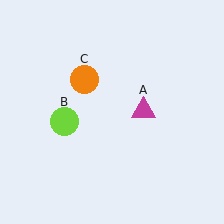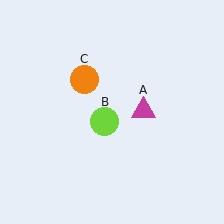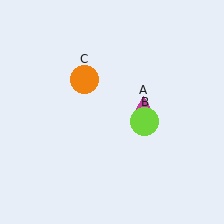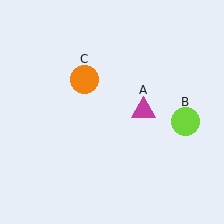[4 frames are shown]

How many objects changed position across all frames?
1 object changed position: lime circle (object B).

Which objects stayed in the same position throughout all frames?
Magenta triangle (object A) and orange circle (object C) remained stationary.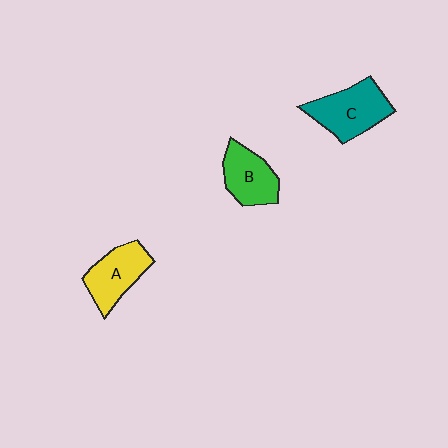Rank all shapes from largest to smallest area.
From largest to smallest: C (teal), A (yellow), B (green).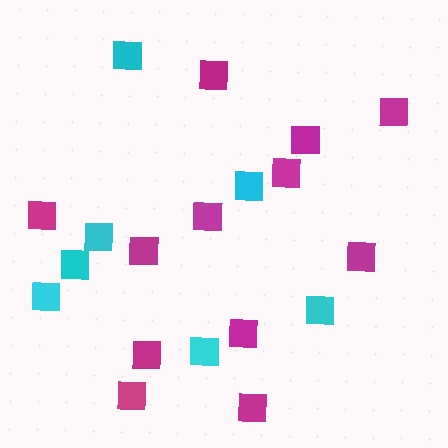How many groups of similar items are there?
There are 2 groups: one group of magenta squares (12) and one group of cyan squares (7).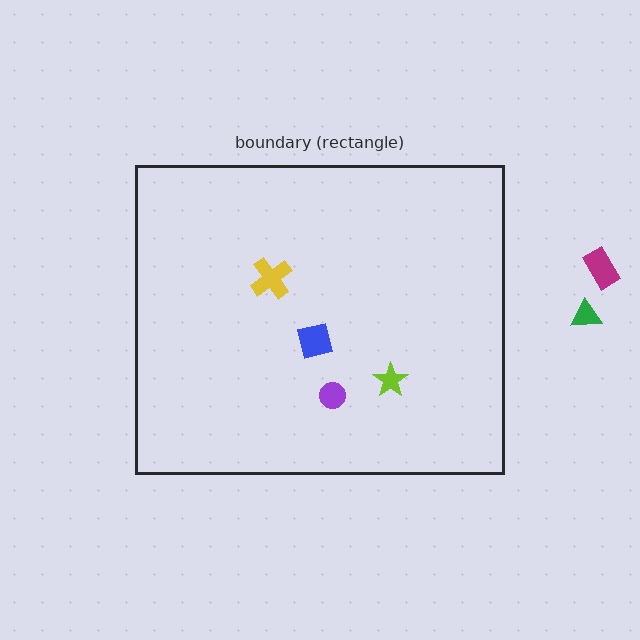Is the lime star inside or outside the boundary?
Inside.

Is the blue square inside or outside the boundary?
Inside.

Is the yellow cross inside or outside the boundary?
Inside.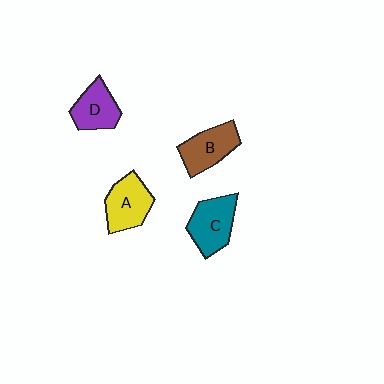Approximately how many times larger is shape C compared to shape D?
Approximately 1.2 times.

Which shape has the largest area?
Shape C (teal).